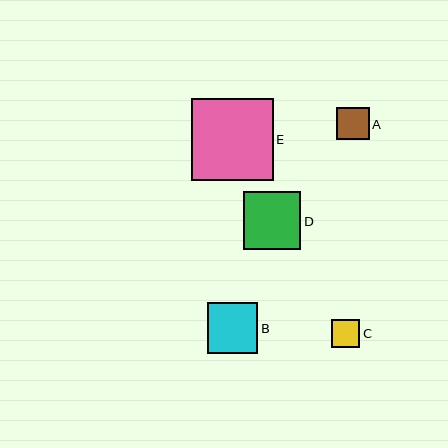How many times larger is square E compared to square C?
Square E is approximately 3.0 times the size of square C.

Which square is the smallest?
Square C is the smallest with a size of approximately 28 pixels.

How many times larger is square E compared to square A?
Square E is approximately 2.5 times the size of square A.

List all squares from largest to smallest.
From largest to smallest: E, D, B, A, C.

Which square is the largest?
Square E is the largest with a size of approximately 82 pixels.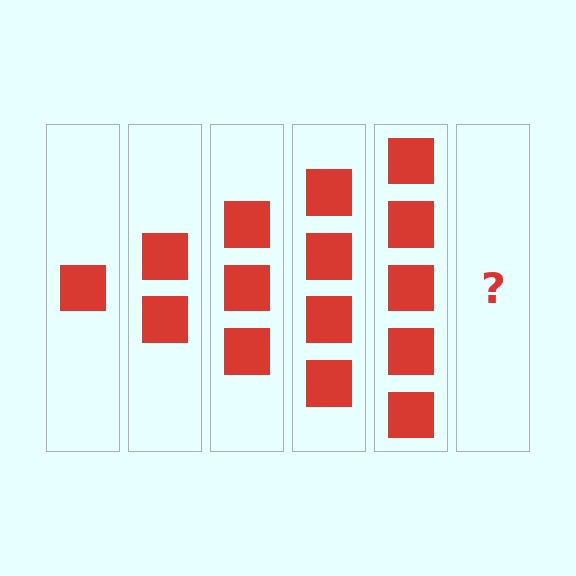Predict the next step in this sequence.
The next step is 6 squares.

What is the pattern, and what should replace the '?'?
The pattern is that each step adds one more square. The '?' should be 6 squares.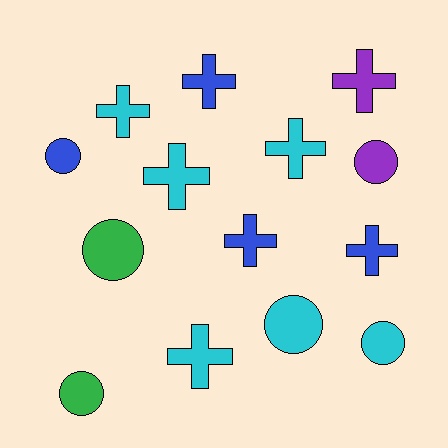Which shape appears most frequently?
Cross, with 8 objects.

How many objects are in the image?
There are 14 objects.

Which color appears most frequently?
Cyan, with 6 objects.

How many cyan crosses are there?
There are 4 cyan crosses.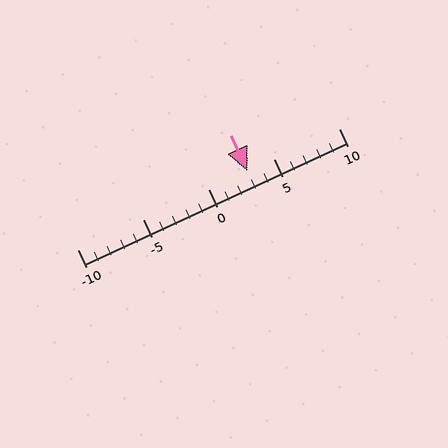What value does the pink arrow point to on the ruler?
The pink arrow points to approximately 3.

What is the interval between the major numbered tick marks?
The major tick marks are spaced 5 units apart.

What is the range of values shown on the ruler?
The ruler shows values from -10 to 10.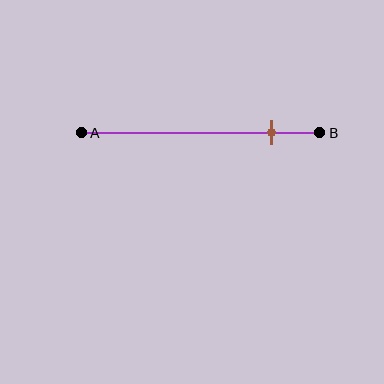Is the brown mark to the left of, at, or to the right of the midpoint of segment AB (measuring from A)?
The brown mark is to the right of the midpoint of segment AB.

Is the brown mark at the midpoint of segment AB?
No, the mark is at about 80% from A, not at the 50% midpoint.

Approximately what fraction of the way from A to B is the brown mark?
The brown mark is approximately 80% of the way from A to B.